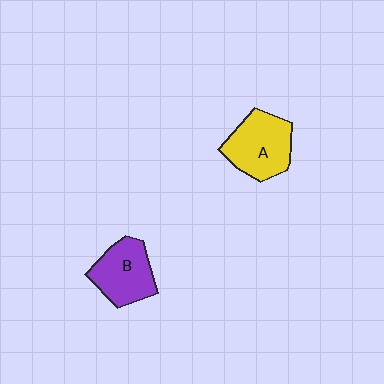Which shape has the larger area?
Shape A (yellow).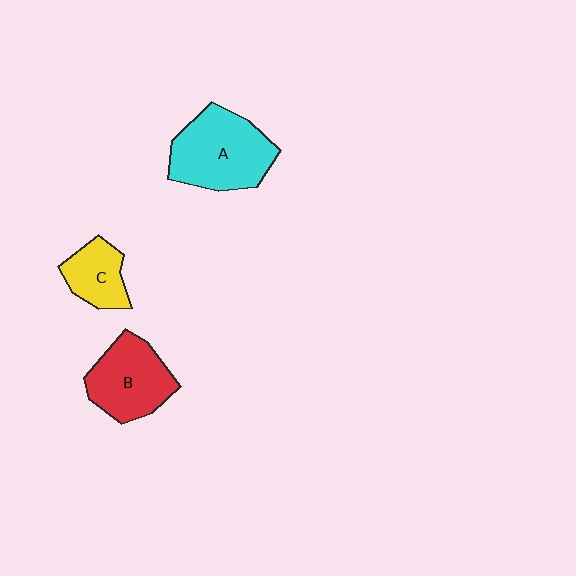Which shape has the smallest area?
Shape C (yellow).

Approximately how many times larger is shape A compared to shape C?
Approximately 2.0 times.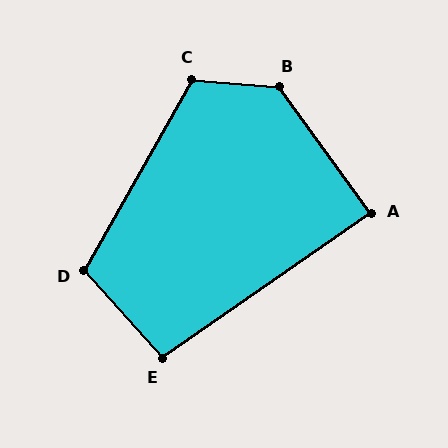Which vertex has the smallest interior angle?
A, at approximately 89 degrees.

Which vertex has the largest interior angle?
B, at approximately 131 degrees.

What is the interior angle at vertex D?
Approximately 109 degrees (obtuse).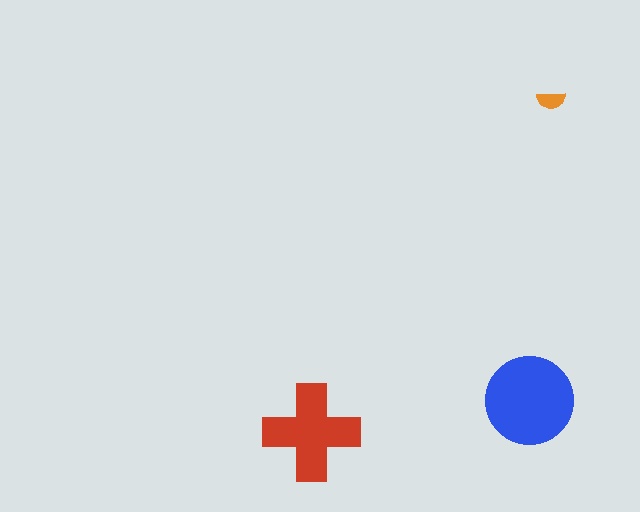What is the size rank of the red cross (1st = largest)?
2nd.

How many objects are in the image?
There are 3 objects in the image.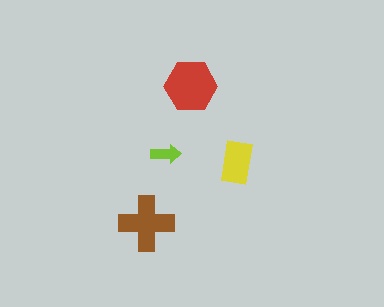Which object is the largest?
The red hexagon.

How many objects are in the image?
There are 4 objects in the image.